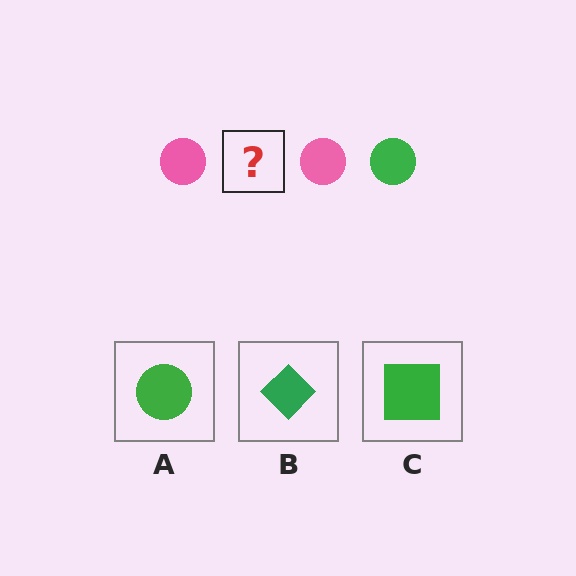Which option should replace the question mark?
Option A.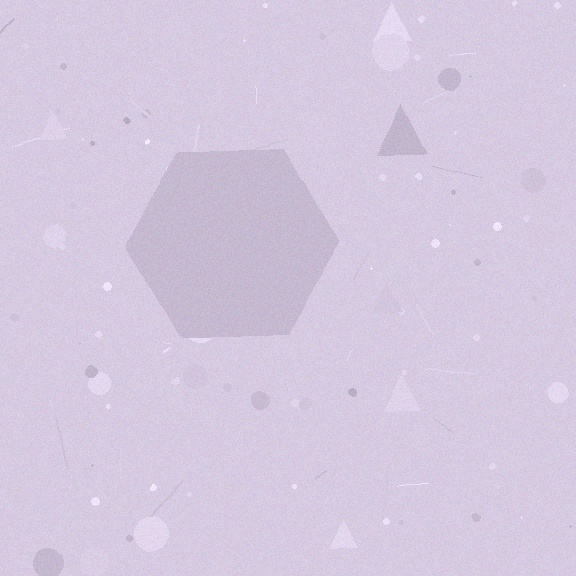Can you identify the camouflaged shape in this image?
The camouflaged shape is a hexagon.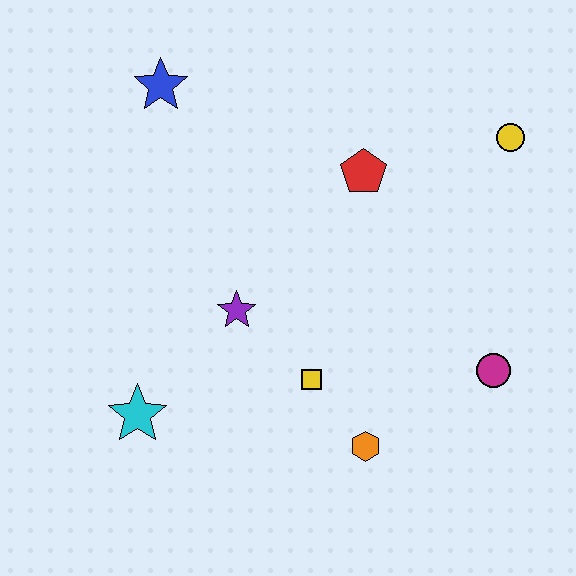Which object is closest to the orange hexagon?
The yellow square is closest to the orange hexagon.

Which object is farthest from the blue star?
The magenta circle is farthest from the blue star.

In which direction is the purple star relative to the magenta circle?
The purple star is to the left of the magenta circle.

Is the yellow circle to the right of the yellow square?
Yes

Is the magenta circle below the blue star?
Yes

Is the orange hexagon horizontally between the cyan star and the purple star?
No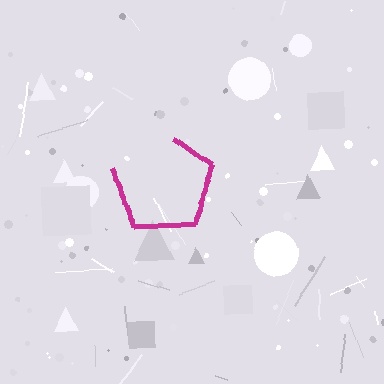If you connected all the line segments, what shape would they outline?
They would outline a pentagon.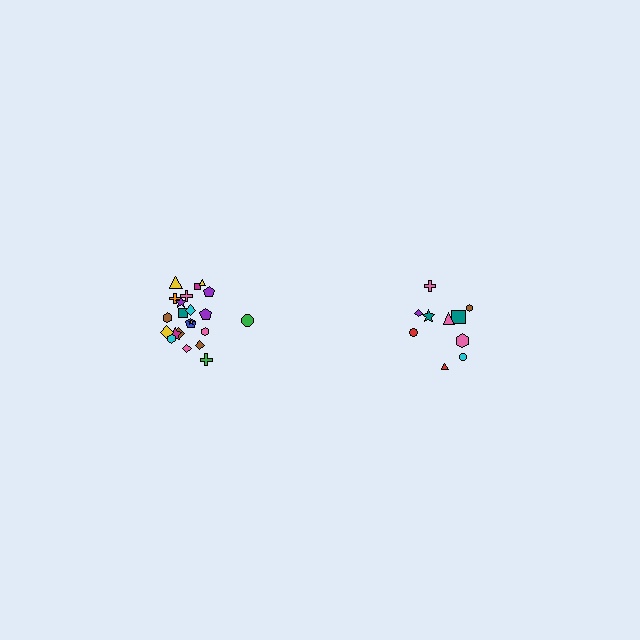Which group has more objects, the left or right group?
The left group.